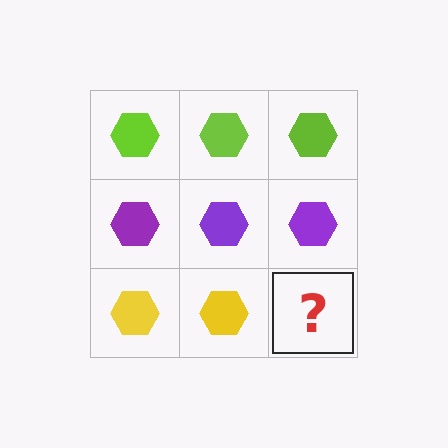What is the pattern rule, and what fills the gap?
The rule is that each row has a consistent color. The gap should be filled with a yellow hexagon.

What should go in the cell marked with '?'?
The missing cell should contain a yellow hexagon.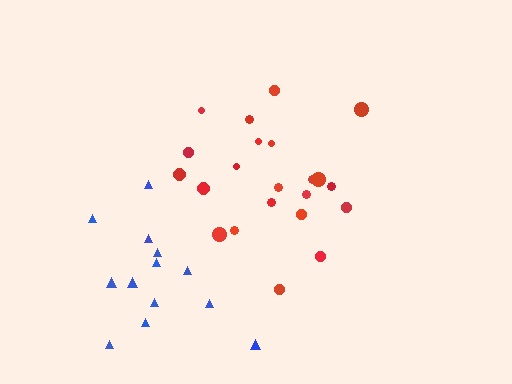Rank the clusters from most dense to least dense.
red, blue.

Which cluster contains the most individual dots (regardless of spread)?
Red (22).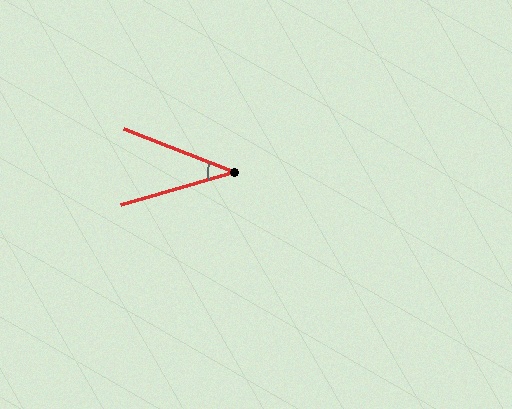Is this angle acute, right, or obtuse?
It is acute.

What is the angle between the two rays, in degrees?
Approximately 37 degrees.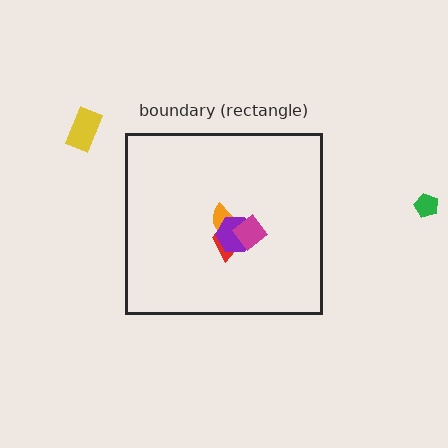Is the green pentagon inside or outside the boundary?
Outside.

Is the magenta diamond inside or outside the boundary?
Inside.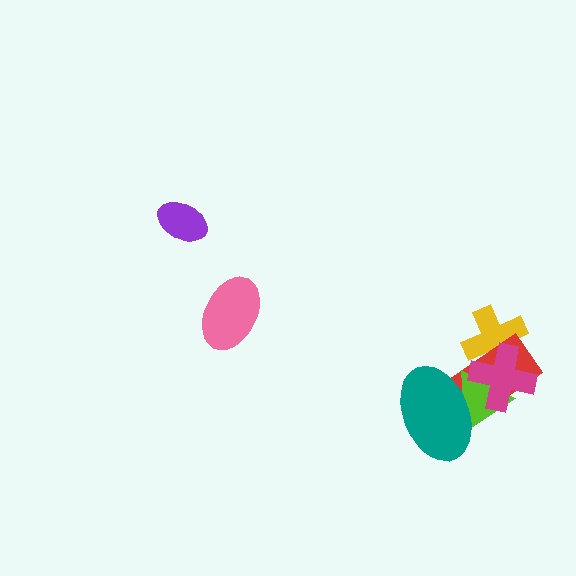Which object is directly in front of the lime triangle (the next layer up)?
The magenta cross is directly in front of the lime triangle.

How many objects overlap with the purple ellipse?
0 objects overlap with the purple ellipse.